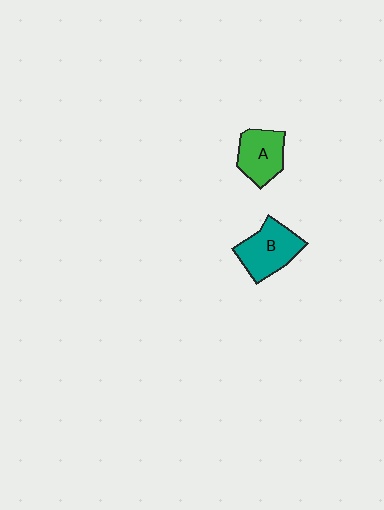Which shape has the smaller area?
Shape A (green).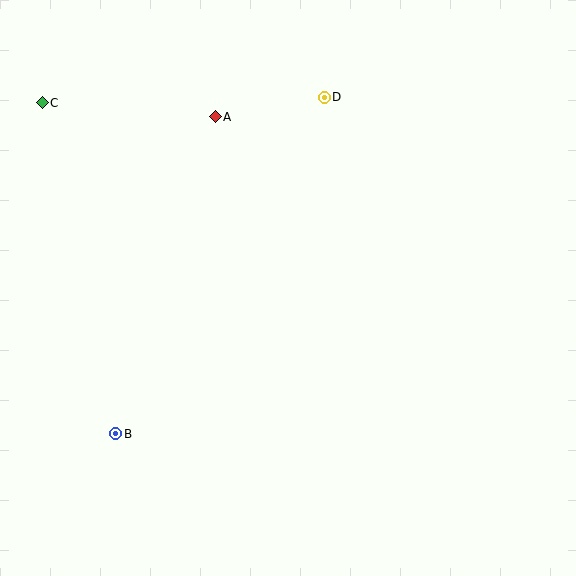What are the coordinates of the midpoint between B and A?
The midpoint between B and A is at (166, 275).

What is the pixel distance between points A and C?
The distance between A and C is 174 pixels.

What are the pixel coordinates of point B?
Point B is at (116, 434).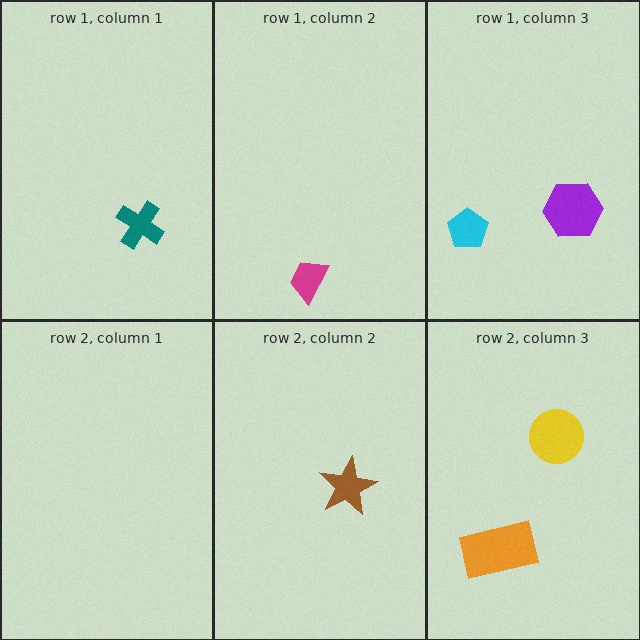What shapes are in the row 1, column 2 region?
The magenta trapezoid.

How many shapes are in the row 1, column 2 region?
1.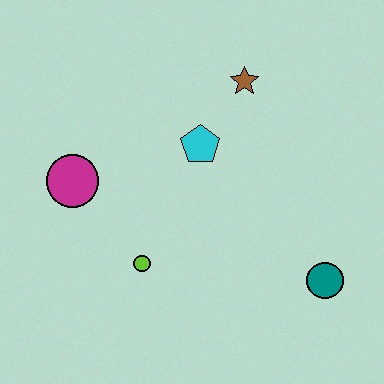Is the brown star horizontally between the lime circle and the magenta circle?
No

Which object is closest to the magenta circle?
The lime circle is closest to the magenta circle.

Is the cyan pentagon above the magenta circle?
Yes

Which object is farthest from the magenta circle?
The teal circle is farthest from the magenta circle.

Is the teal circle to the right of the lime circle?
Yes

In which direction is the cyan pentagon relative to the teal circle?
The cyan pentagon is above the teal circle.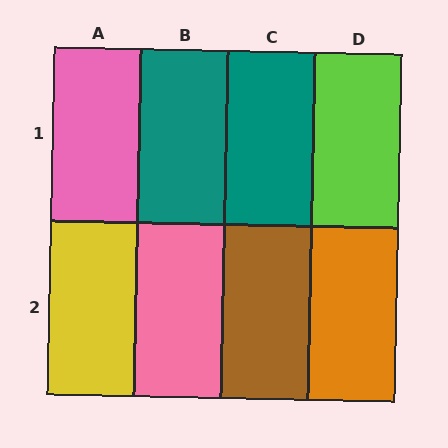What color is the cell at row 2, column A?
Yellow.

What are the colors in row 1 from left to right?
Pink, teal, teal, lime.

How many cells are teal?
2 cells are teal.